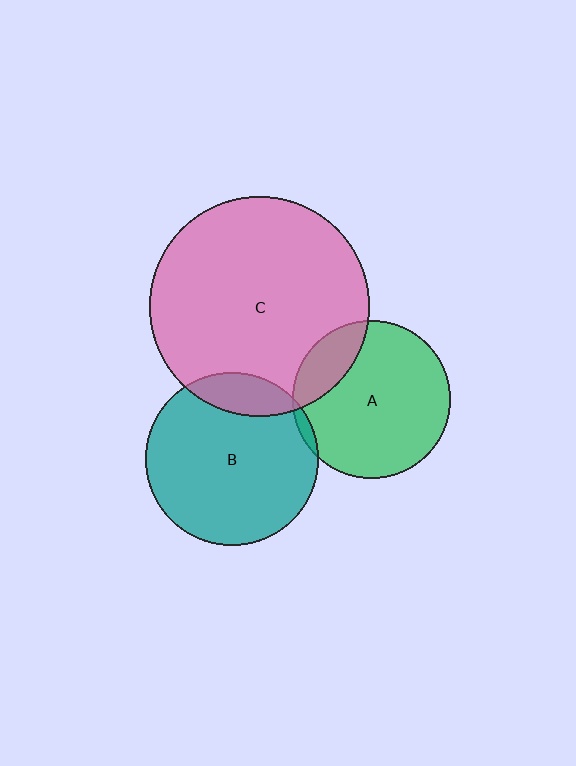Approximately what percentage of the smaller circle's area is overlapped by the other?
Approximately 20%.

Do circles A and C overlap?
Yes.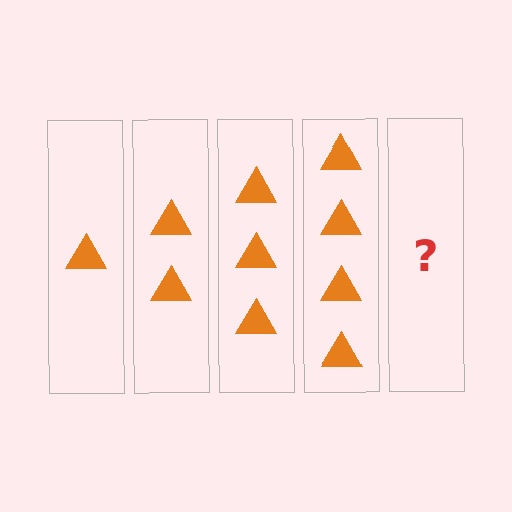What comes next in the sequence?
The next element should be 5 triangles.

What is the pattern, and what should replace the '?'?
The pattern is that each step adds one more triangle. The '?' should be 5 triangles.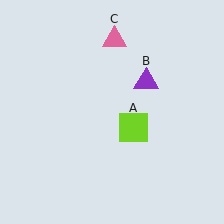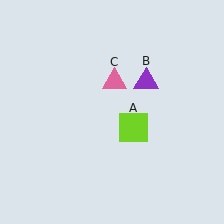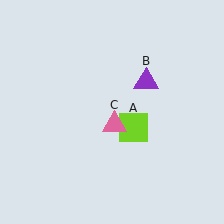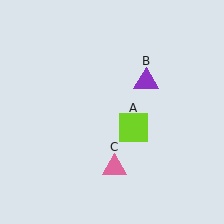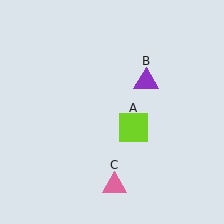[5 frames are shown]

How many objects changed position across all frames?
1 object changed position: pink triangle (object C).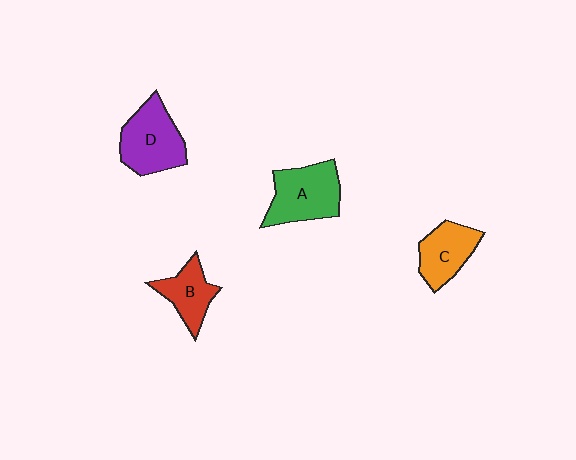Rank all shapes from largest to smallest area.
From largest to smallest: A (green), D (purple), C (orange), B (red).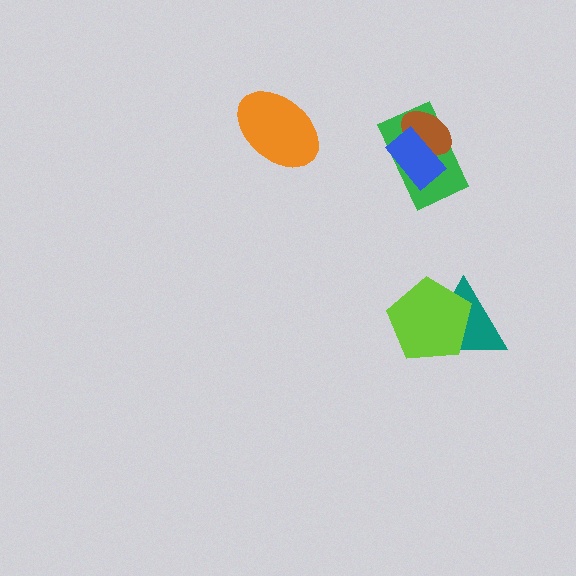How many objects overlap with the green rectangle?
2 objects overlap with the green rectangle.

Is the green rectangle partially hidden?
Yes, it is partially covered by another shape.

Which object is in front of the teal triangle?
The lime pentagon is in front of the teal triangle.